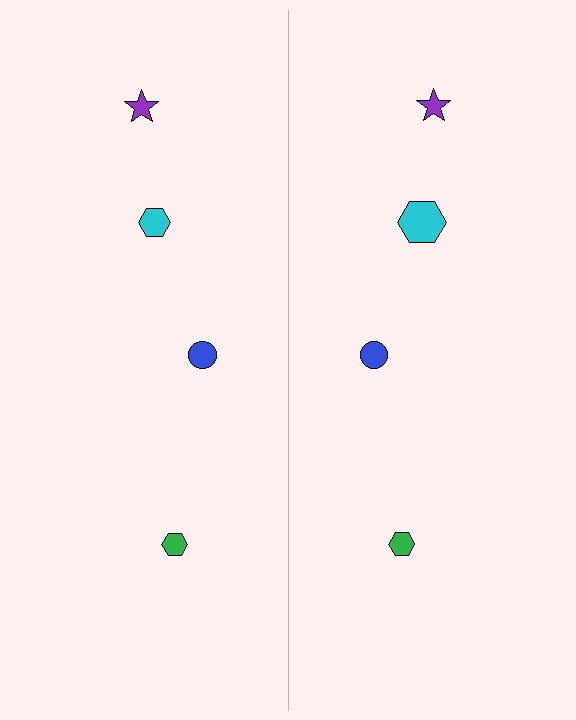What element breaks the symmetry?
The cyan hexagon on the right side has a different size than its mirror counterpart.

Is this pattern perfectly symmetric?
No, the pattern is not perfectly symmetric. The cyan hexagon on the right side has a different size than its mirror counterpart.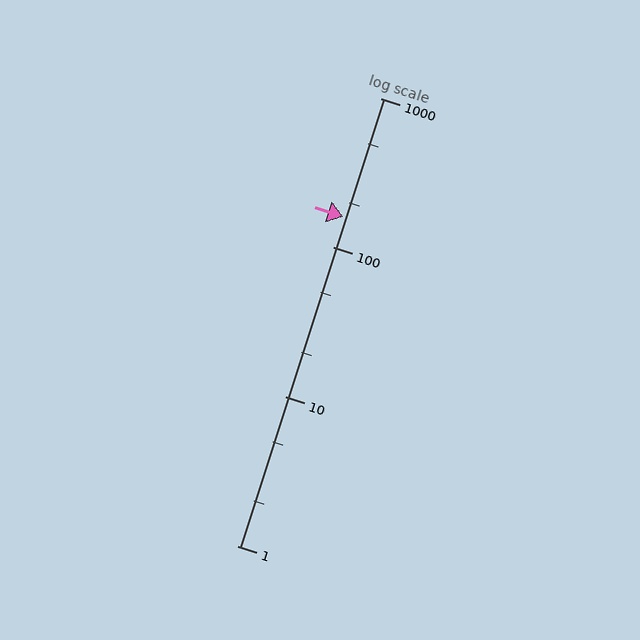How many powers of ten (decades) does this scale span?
The scale spans 3 decades, from 1 to 1000.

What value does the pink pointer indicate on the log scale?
The pointer indicates approximately 160.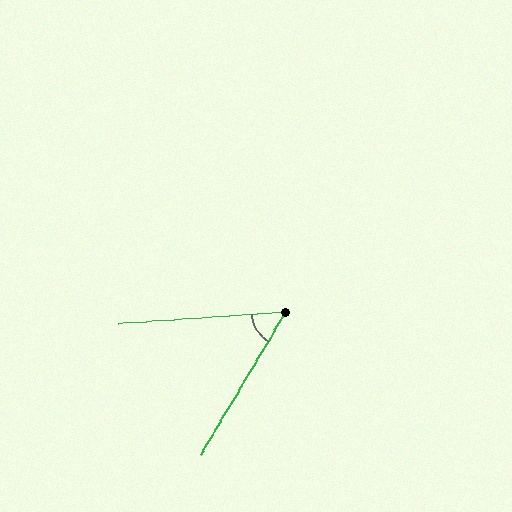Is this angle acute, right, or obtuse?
It is acute.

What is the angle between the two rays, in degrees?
Approximately 55 degrees.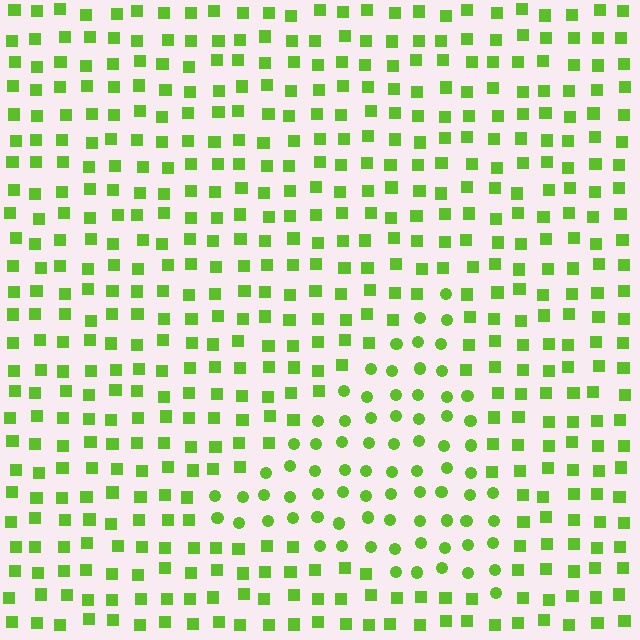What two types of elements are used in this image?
The image uses circles inside the triangle region and squares outside it.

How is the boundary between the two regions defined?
The boundary is defined by a change in element shape: circles inside vs. squares outside. All elements share the same color and spacing.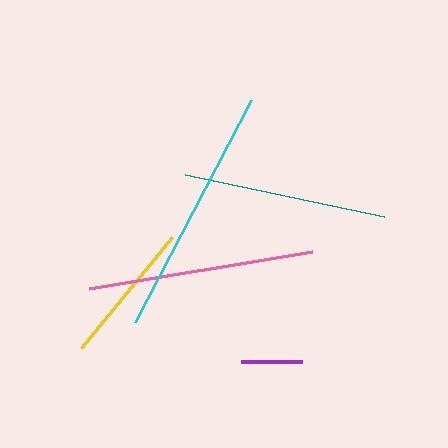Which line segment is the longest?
The cyan line is the longest at approximately 251 pixels.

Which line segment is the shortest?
The purple line is the shortest at approximately 61 pixels.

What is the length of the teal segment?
The teal segment is approximately 203 pixels long.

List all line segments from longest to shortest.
From longest to shortest: cyan, pink, teal, yellow, purple.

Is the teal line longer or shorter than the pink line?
The pink line is longer than the teal line.